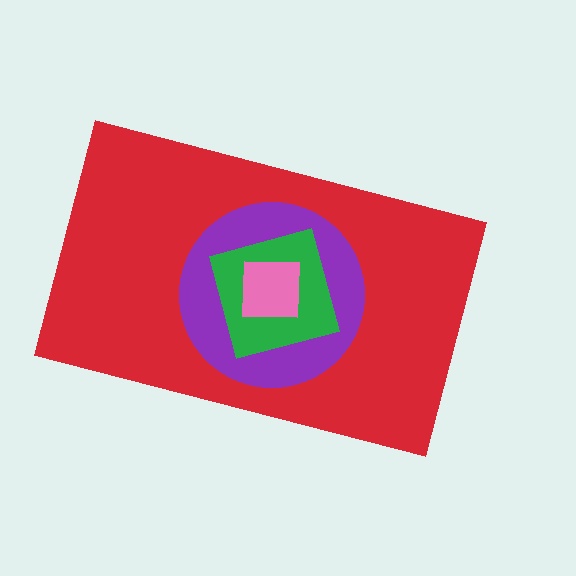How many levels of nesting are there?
4.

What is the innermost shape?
The pink square.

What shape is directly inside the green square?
The pink square.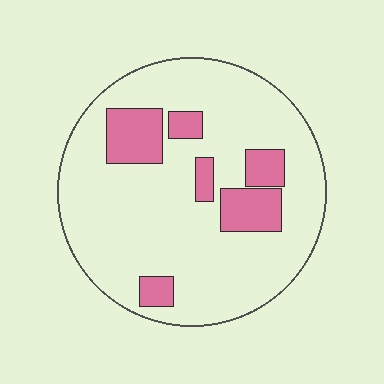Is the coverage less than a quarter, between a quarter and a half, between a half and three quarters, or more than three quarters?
Less than a quarter.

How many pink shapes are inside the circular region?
6.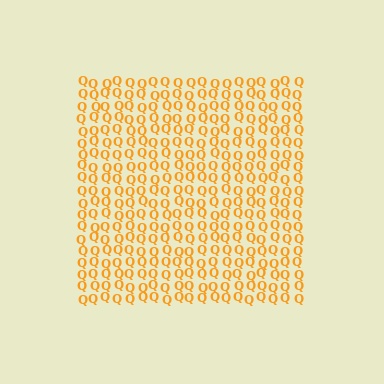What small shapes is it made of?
It is made of small letter Q's.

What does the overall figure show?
The overall figure shows a square.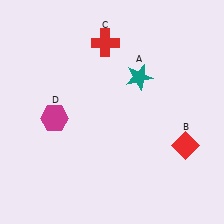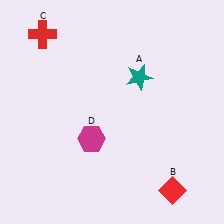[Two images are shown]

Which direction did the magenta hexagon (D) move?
The magenta hexagon (D) moved right.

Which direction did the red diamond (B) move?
The red diamond (B) moved down.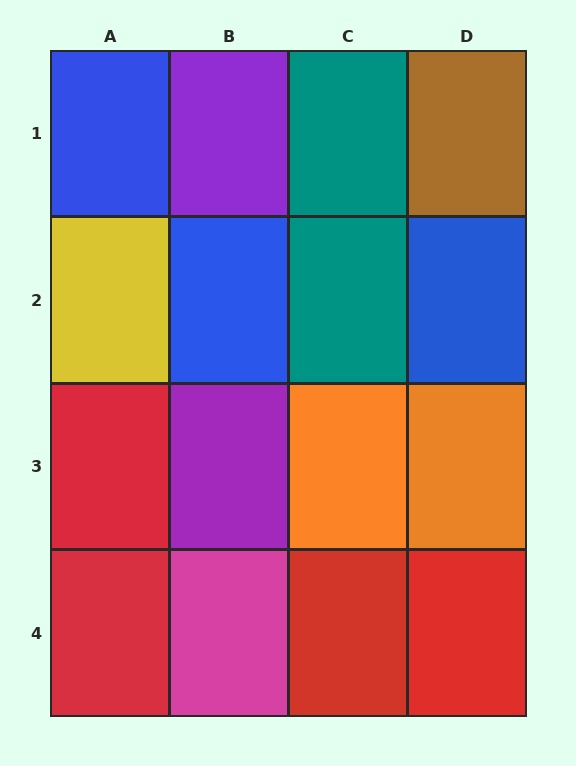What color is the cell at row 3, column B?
Purple.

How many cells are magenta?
1 cell is magenta.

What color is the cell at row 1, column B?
Purple.